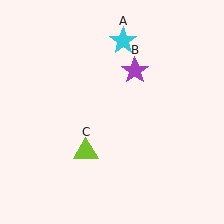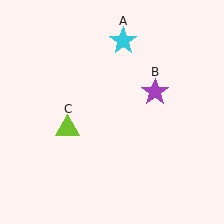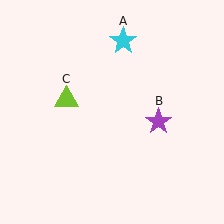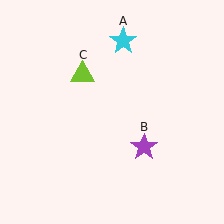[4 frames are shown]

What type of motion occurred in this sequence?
The purple star (object B), lime triangle (object C) rotated clockwise around the center of the scene.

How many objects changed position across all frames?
2 objects changed position: purple star (object B), lime triangle (object C).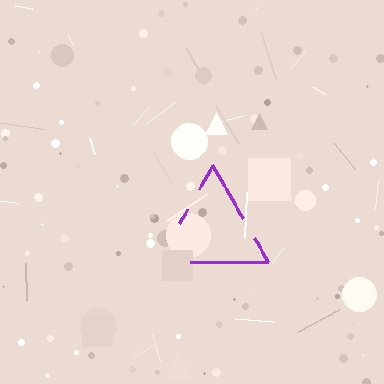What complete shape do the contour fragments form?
The contour fragments form a triangle.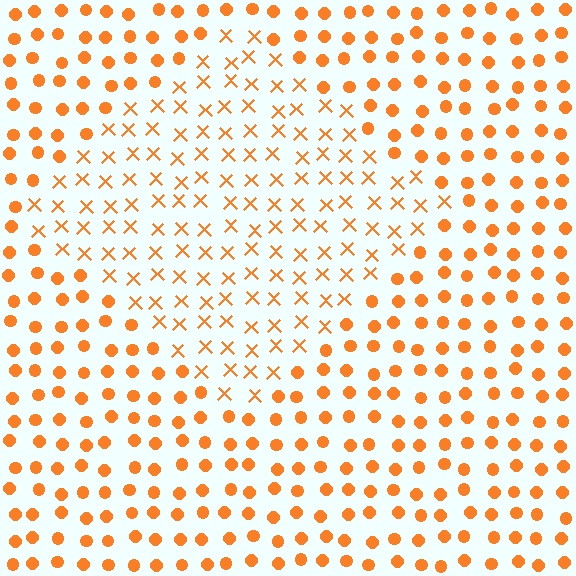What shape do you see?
I see a diamond.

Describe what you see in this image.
The image is filled with small orange elements arranged in a uniform grid. A diamond-shaped region contains X marks, while the surrounding area contains circles. The boundary is defined purely by the change in element shape.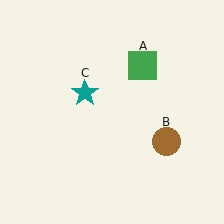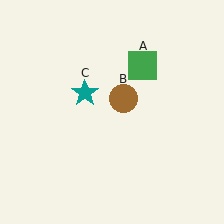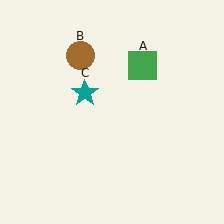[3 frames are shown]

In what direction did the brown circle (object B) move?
The brown circle (object B) moved up and to the left.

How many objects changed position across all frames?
1 object changed position: brown circle (object B).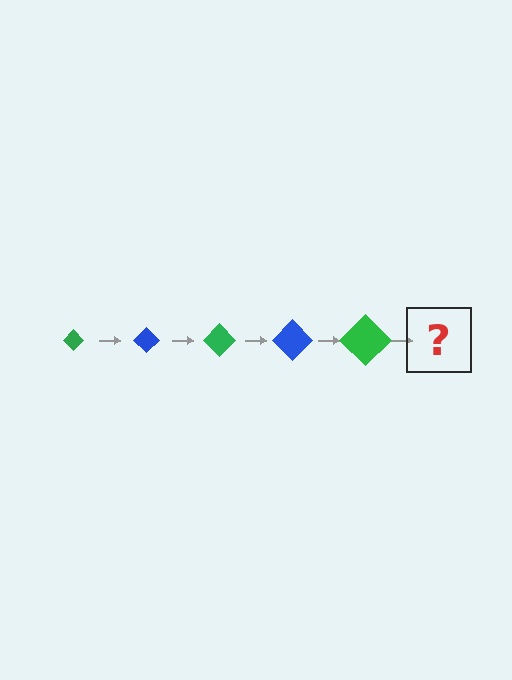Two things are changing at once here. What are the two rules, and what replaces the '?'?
The two rules are that the diamond grows larger each step and the color cycles through green and blue. The '?' should be a blue diamond, larger than the previous one.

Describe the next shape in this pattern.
It should be a blue diamond, larger than the previous one.